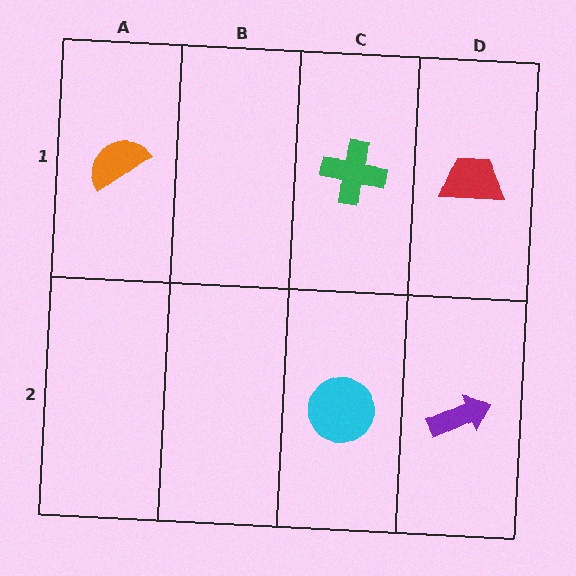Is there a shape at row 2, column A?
No, that cell is empty.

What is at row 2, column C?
A cyan circle.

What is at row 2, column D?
A purple arrow.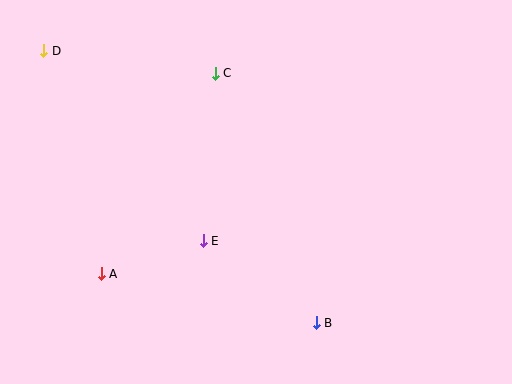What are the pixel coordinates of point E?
Point E is at (203, 241).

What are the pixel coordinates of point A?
Point A is at (101, 274).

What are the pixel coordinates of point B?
Point B is at (316, 323).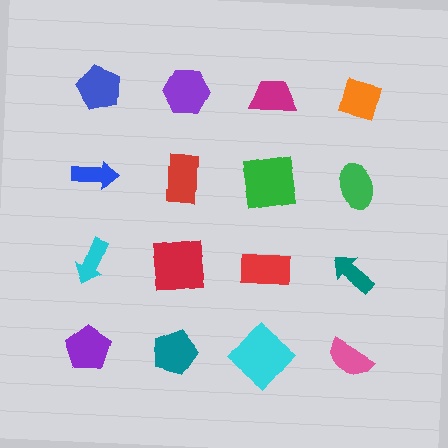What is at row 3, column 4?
A teal arrow.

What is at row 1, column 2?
A purple hexagon.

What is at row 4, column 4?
A pink semicircle.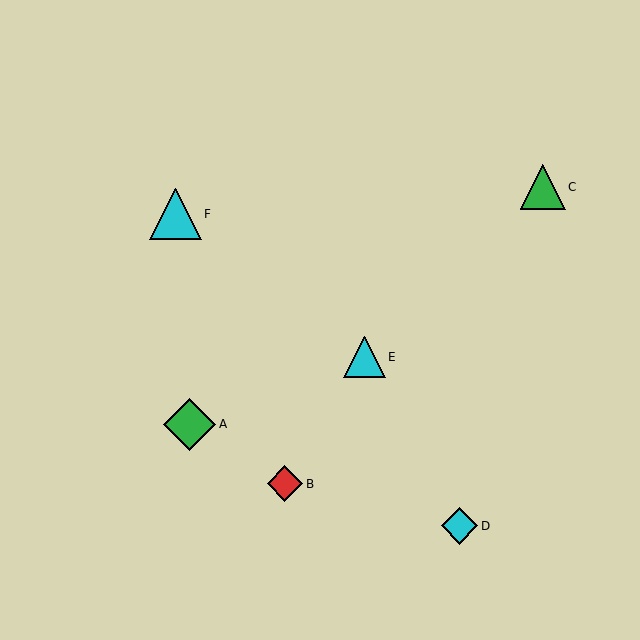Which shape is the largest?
The green diamond (labeled A) is the largest.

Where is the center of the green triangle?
The center of the green triangle is at (543, 187).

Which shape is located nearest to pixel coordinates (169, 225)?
The cyan triangle (labeled F) at (175, 214) is nearest to that location.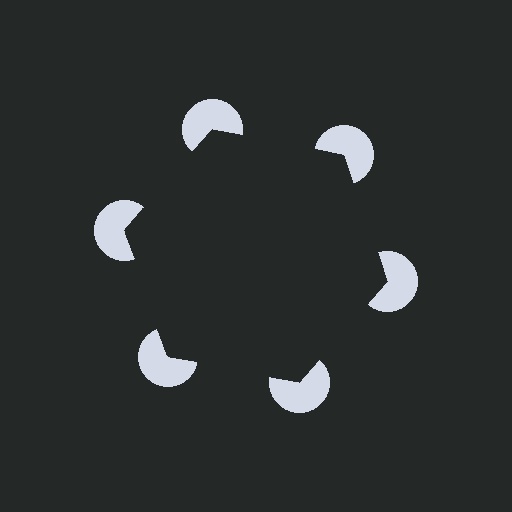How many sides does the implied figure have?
6 sides.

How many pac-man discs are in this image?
There are 6 — one at each vertex of the illusory hexagon.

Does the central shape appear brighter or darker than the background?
It typically appears slightly darker than the background, even though no actual brightness change is drawn.